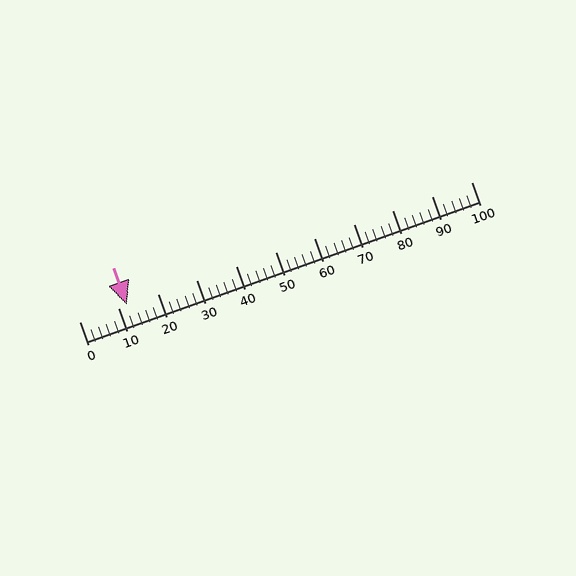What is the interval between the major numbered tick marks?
The major tick marks are spaced 10 units apart.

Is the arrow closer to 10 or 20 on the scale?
The arrow is closer to 10.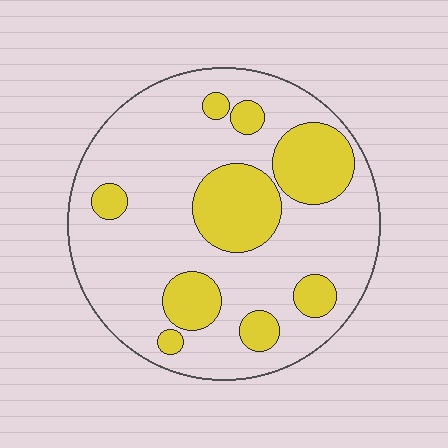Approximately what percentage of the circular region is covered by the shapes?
Approximately 25%.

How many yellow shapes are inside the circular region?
9.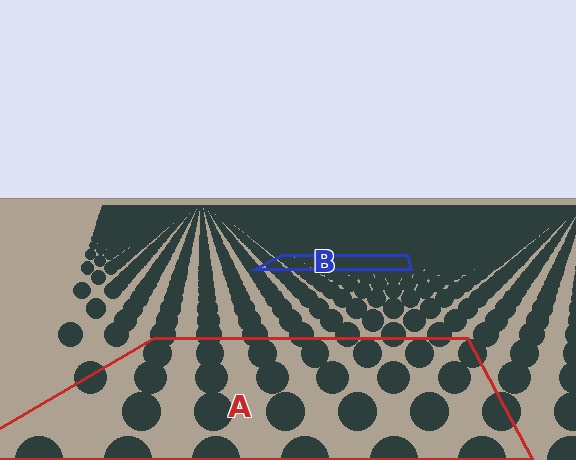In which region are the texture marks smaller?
The texture marks are smaller in region B, because it is farther away.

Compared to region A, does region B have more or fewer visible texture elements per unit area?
Region B has more texture elements per unit area — they are packed more densely because it is farther away.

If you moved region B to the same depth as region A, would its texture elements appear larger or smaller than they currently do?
They would appear larger. At a closer depth, the same texture elements are projected at a bigger on-screen size.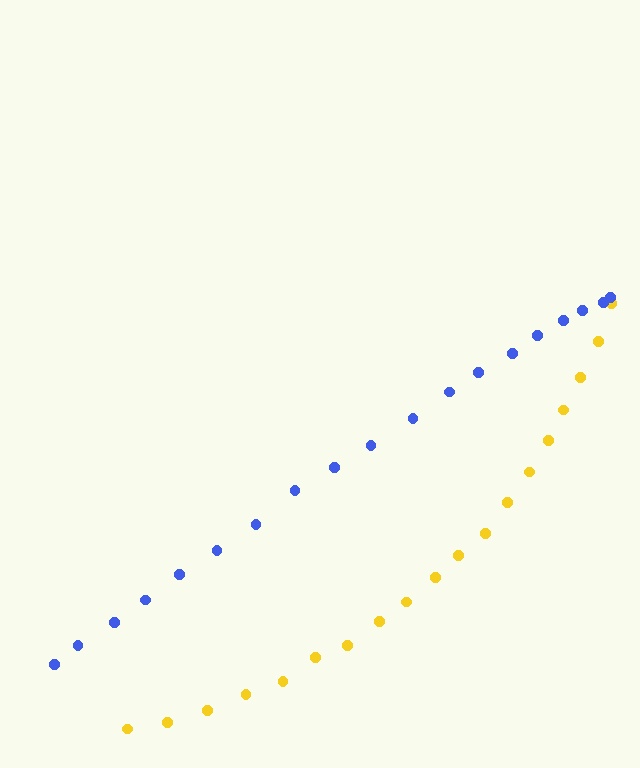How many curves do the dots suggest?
There are 2 distinct paths.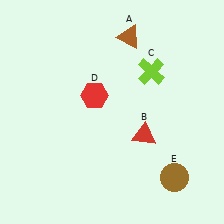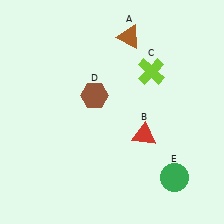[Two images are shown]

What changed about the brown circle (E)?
In Image 1, E is brown. In Image 2, it changed to green.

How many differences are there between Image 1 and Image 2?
There are 2 differences between the two images.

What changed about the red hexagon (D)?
In Image 1, D is red. In Image 2, it changed to brown.